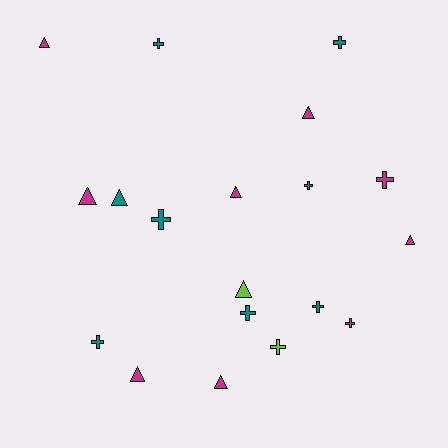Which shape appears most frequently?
Cross, with 10 objects.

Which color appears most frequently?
Magenta, with 9 objects.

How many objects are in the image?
There are 19 objects.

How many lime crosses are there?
There is 1 lime cross.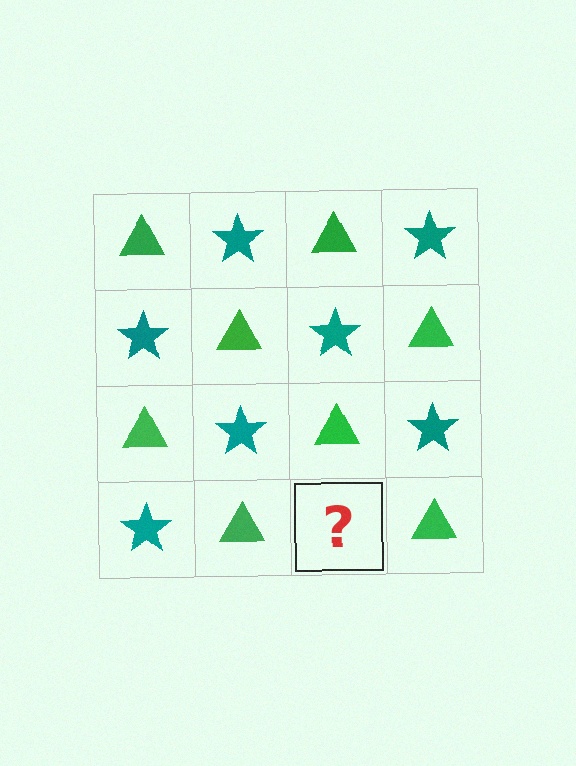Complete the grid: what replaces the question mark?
The question mark should be replaced with a teal star.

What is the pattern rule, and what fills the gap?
The rule is that it alternates green triangle and teal star in a checkerboard pattern. The gap should be filled with a teal star.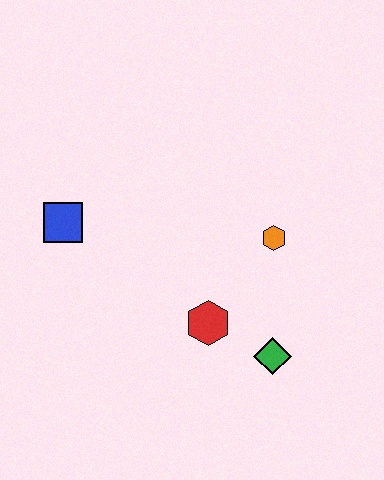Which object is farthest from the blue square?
The green diamond is farthest from the blue square.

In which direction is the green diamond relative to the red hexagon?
The green diamond is to the right of the red hexagon.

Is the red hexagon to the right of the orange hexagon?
No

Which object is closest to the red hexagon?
The green diamond is closest to the red hexagon.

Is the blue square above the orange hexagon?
Yes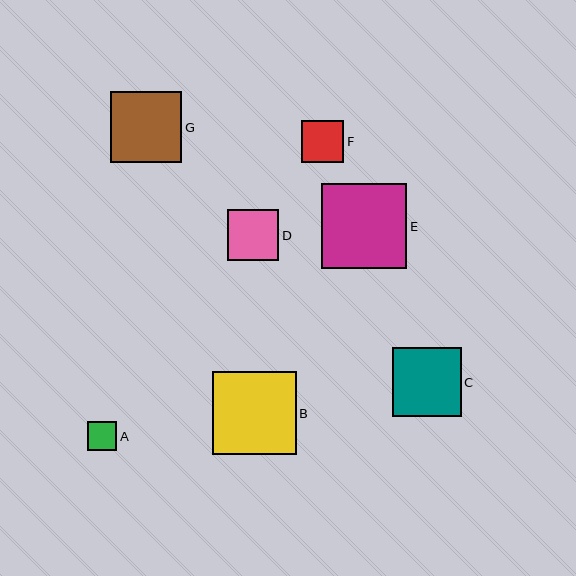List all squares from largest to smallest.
From largest to smallest: E, B, G, C, D, F, A.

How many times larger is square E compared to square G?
Square E is approximately 1.2 times the size of square G.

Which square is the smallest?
Square A is the smallest with a size of approximately 30 pixels.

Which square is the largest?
Square E is the largest with a size of approximately 86 pixels.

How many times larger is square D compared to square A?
Square D is approximately 1.7 times the size of square A.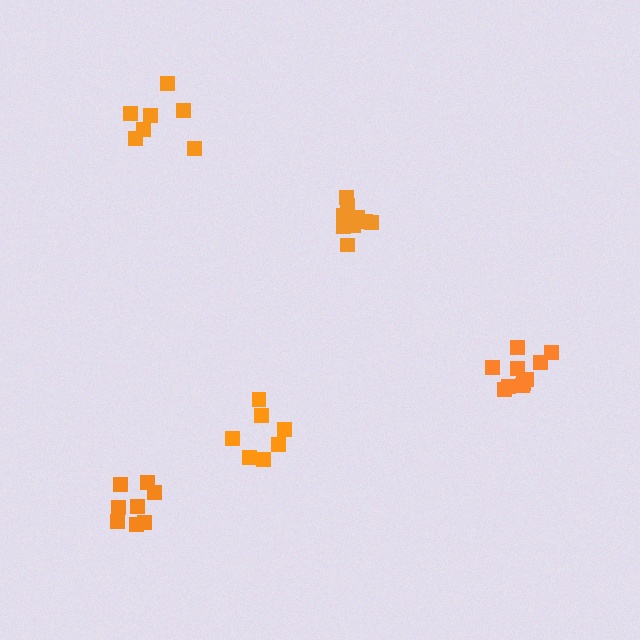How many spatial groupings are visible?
There are 5 spatial groupings.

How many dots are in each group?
Group 1: 8 dots, Group 2: 10 dots, Group 3: 7 dots, Group 4: 7 dots, Group 5: 9 dots (41 total).